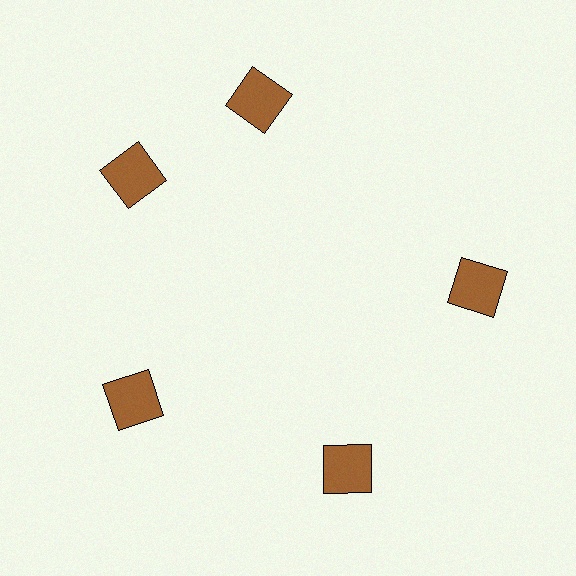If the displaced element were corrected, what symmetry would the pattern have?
It would have 5-fold rotational symmetry — the pattern would map onto itself every 72 degrees.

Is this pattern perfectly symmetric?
No. The 5 brown squares are arranged in a ring, but one element near the 1 o'clock position is rotated out of alignment along the ring, breaking the 5-fold rotational symmetry.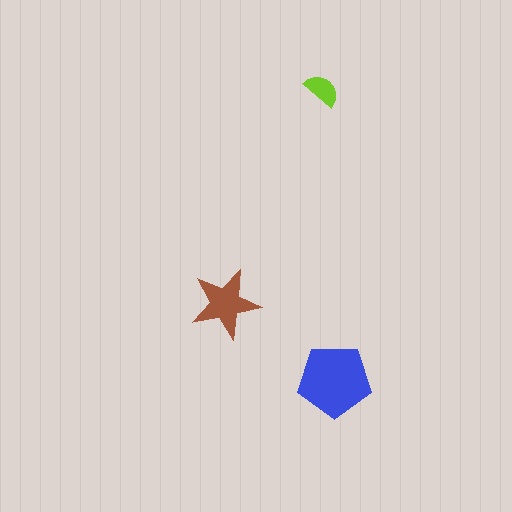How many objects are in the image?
There are 3 objects in the image.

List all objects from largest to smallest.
The blue pentagon, the brown star, the lime semicircle.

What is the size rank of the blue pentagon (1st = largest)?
1st.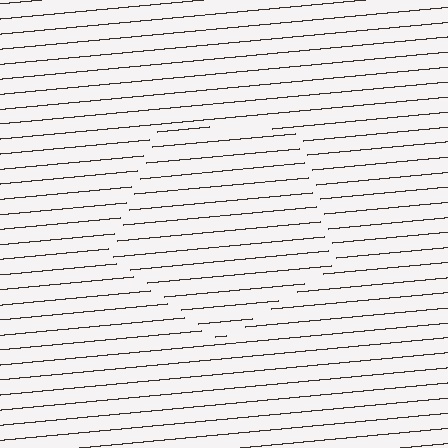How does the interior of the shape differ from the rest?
The interior of the shape contains the same grating, shifted by half a period — the contour is defined by the phase discontinuity where line-ends from the inner and outer gratings abut.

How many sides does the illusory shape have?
5 sides — the line-ends trace a pentagon.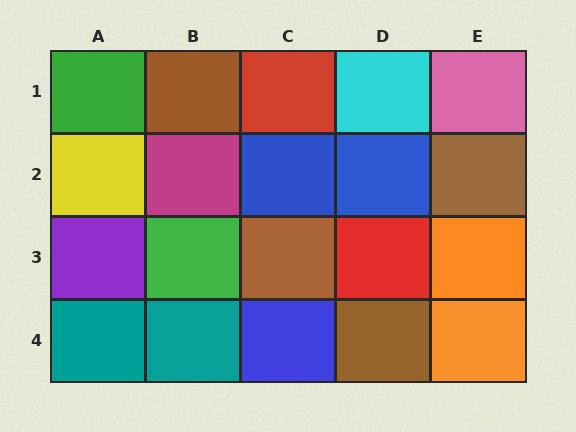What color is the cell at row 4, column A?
Teal.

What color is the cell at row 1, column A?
Green.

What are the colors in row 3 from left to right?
Purple, green, brown, red, orange.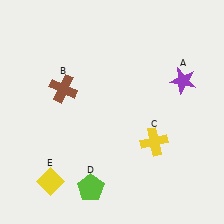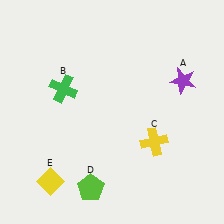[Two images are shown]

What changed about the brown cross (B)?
In Image 1, B is brown. In Image 2, it changed to green.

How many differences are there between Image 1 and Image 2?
There is 1 difference between the two images.